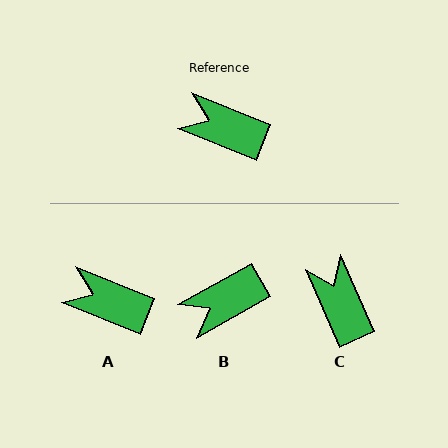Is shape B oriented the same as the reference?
No, it is off by about 52 degrees.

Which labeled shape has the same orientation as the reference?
A.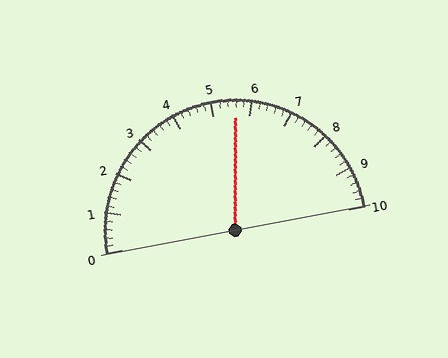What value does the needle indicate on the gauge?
The needle indicates approximately 5.6.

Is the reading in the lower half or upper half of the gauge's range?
The reading is in the upper half of the range (0 to 10).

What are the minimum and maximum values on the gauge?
The gauge ranges from 0 to 10.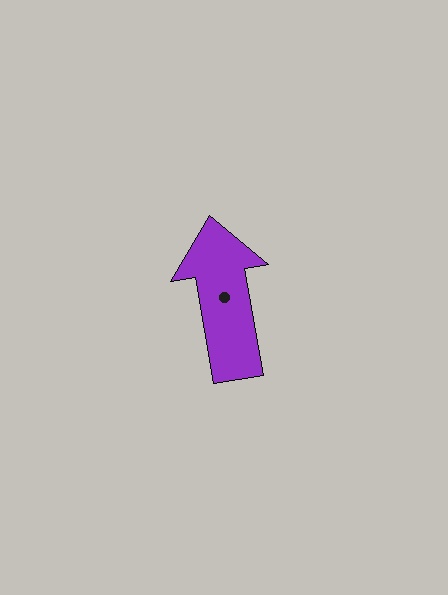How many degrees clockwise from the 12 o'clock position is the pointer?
Approximately 350 degrees.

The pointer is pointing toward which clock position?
Roughly 12 o'clock.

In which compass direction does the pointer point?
North.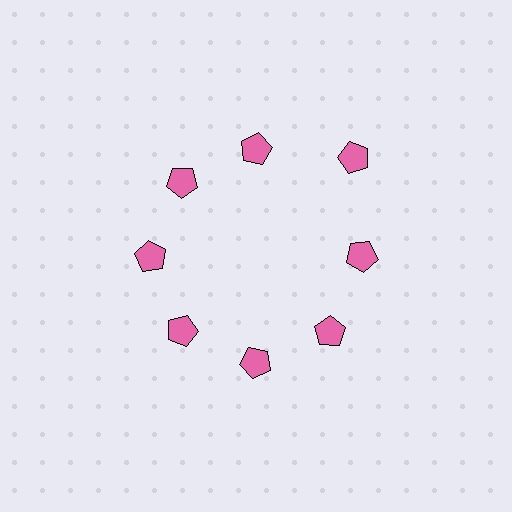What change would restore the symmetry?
The symmetry would be restored by moving it inward, back onto the ring so that all 8 pentagons sit at equal angles and equal distance from the center.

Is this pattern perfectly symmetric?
No. The 8 pink pentagons are arranged in a ring, but one element near the 2 o'clock position is pushed outward from the center, breaking the 8-fold rotational symmetry.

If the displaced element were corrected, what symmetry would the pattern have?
It would have 8-fold rotational symmetry — the pattern would map onto itself every 45 degrees.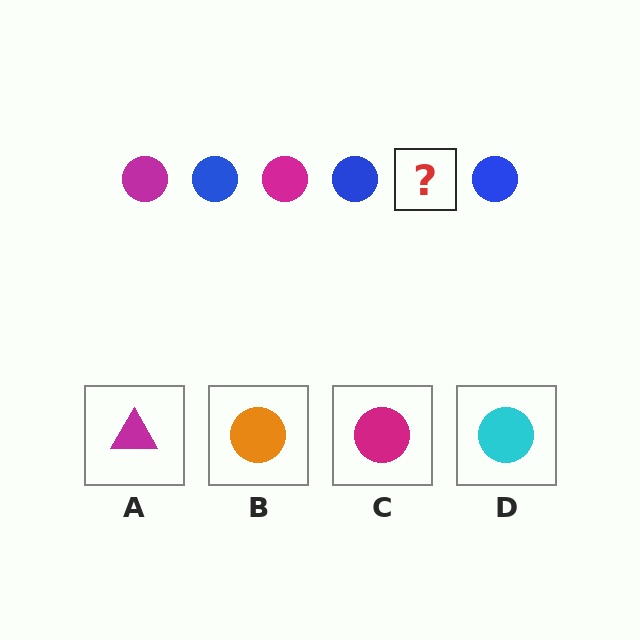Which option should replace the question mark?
Option C.